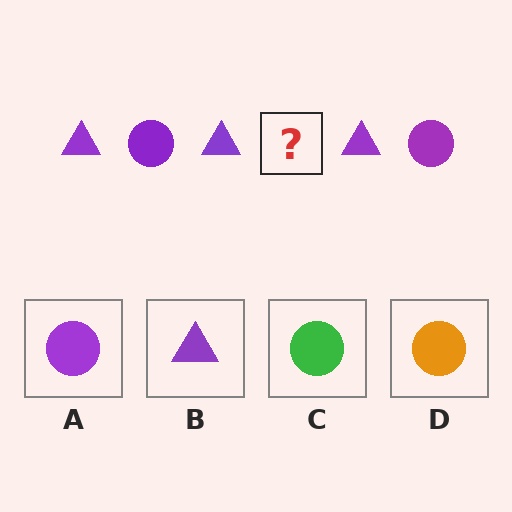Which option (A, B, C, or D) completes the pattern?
A.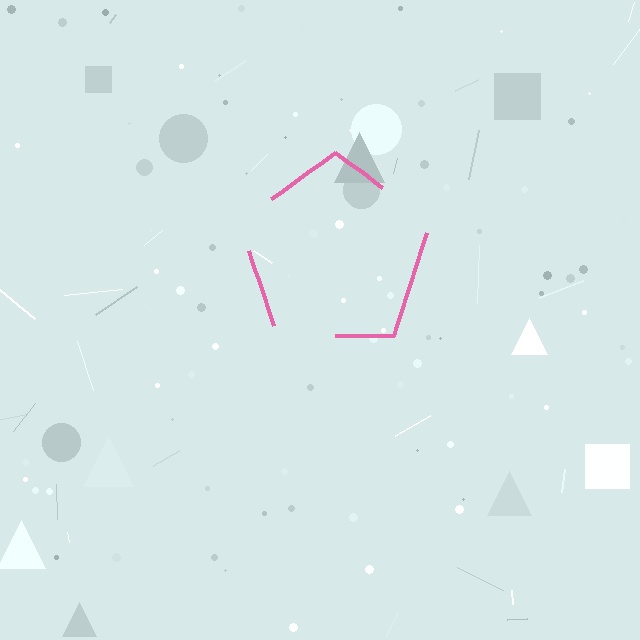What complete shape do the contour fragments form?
The contour fragments form a pentagon.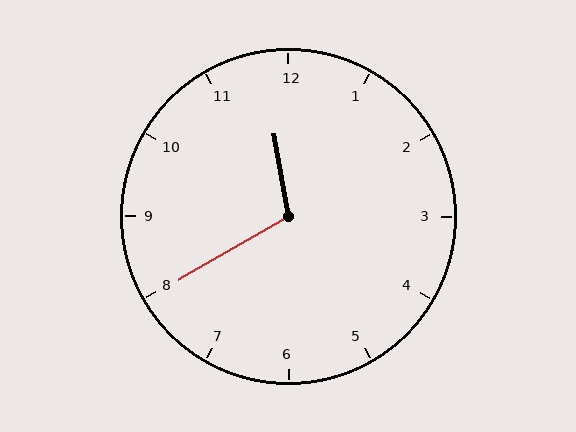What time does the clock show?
11:40.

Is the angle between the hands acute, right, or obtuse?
It is obtuse.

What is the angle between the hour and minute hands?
Approximately 110 degrees.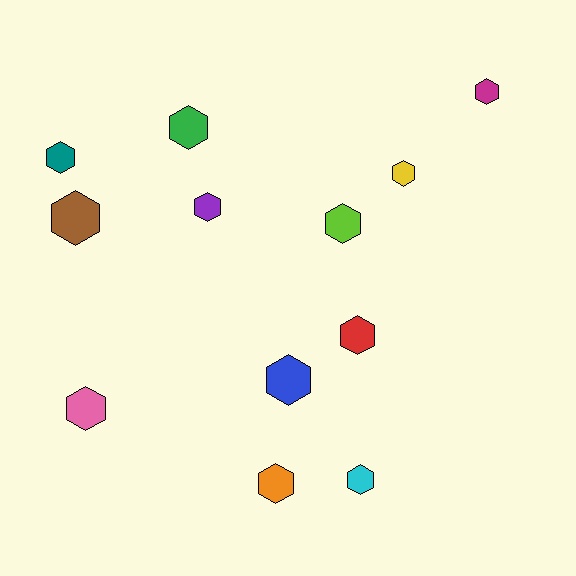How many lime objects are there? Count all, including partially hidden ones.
There is 1 lime object.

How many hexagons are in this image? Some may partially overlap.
There are 12 hexagons.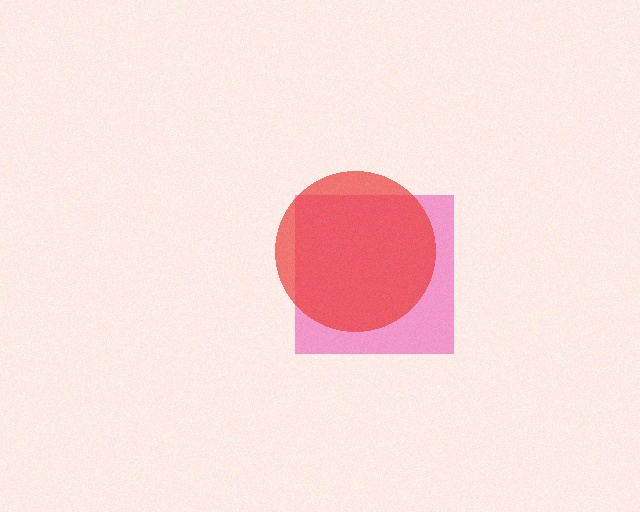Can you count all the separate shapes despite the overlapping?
Yes, there are 2 separate shapes.